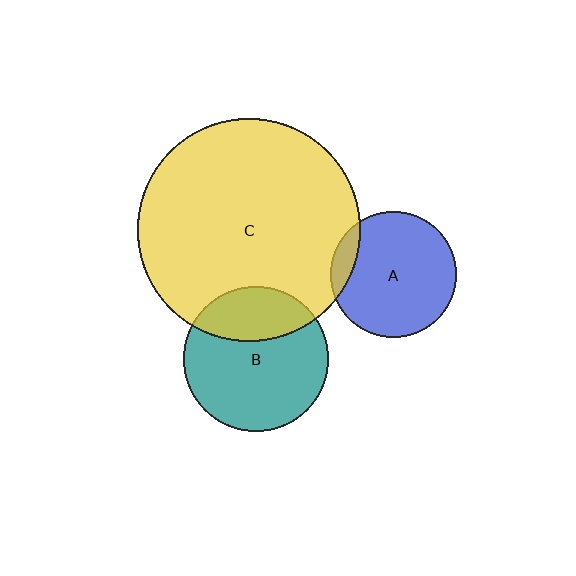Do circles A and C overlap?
Yes.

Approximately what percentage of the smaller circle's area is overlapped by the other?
Approximately 10%.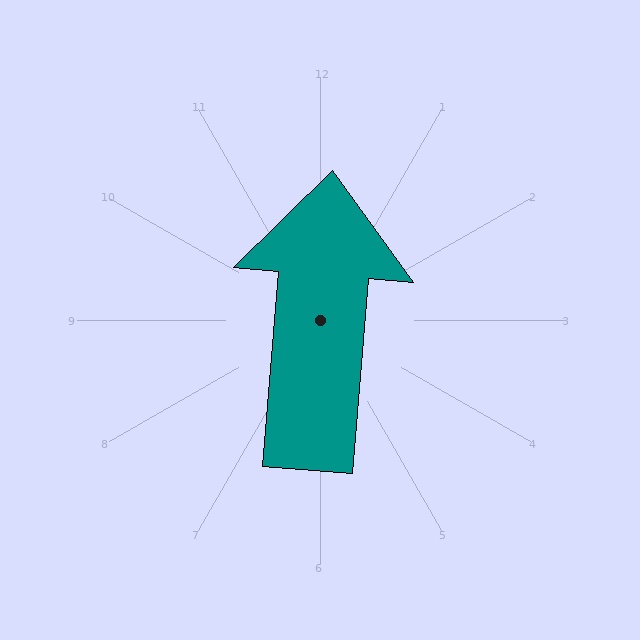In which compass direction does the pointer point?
North.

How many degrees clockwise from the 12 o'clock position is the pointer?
Approximately 5 degrees.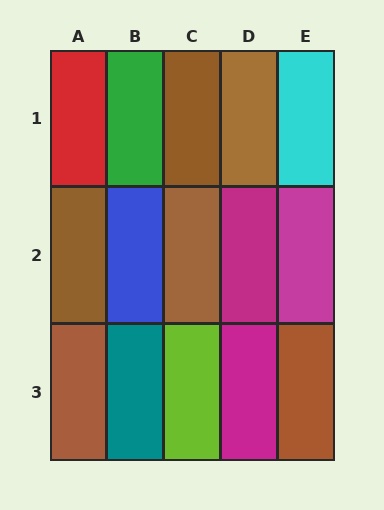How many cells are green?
1 cell is green.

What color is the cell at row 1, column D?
Brown.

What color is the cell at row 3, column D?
Magenta.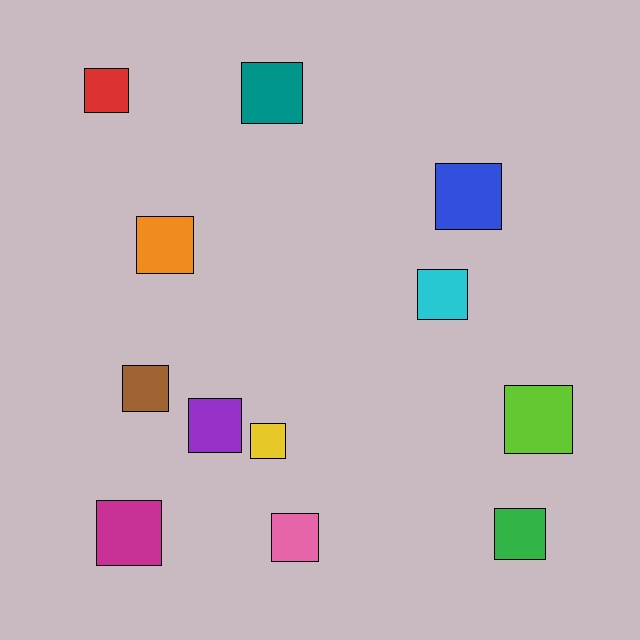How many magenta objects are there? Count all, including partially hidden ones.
There is 1 magenta object.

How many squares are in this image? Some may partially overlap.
There are 12 squares.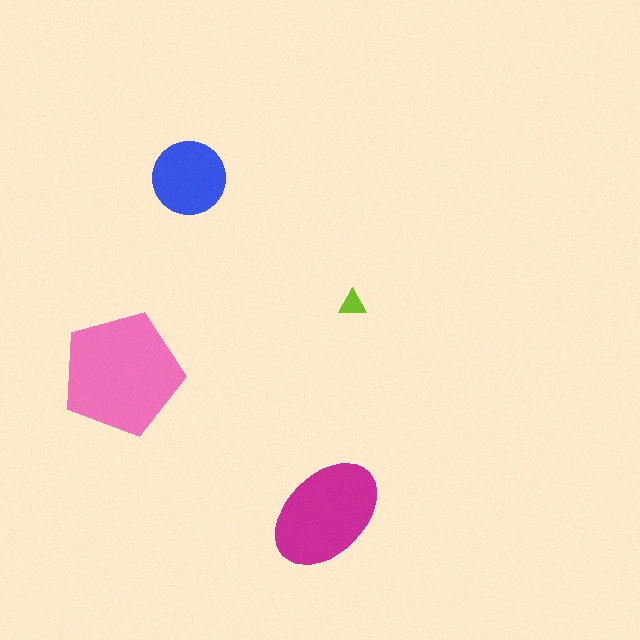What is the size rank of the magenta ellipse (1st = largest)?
2nd.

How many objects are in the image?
There are 4 objects in the image.